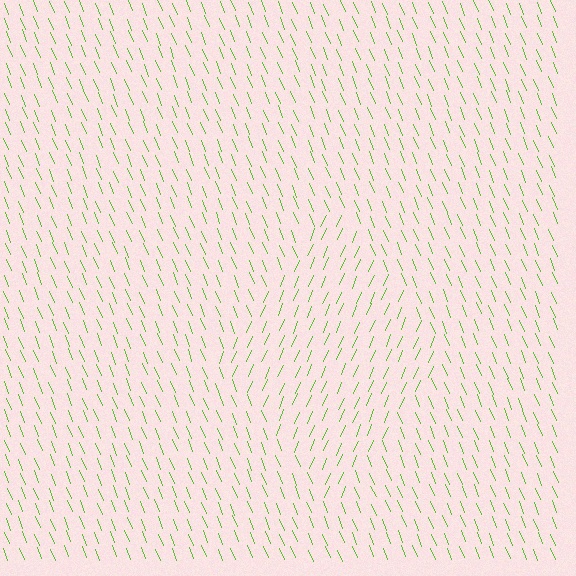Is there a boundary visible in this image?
Yes, there is a texture boundary formed by a change in line orientation.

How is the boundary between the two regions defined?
The boundary is defined purely by a change in line orientation (approximately 45 degrees difference). All lines are the same color and thickness.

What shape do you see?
I see a diamond.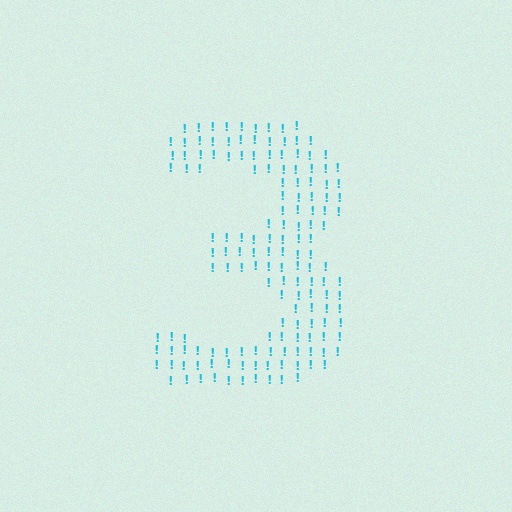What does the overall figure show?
The overall figure shows the digit 3.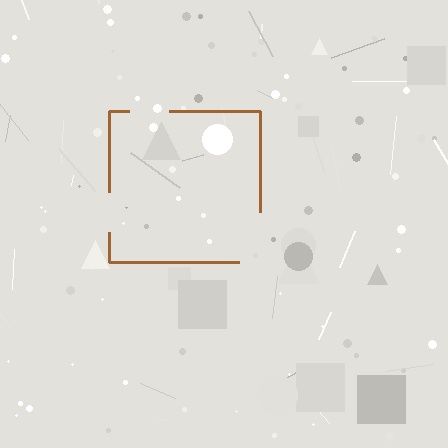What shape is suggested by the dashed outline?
The dashed outline suggests a square.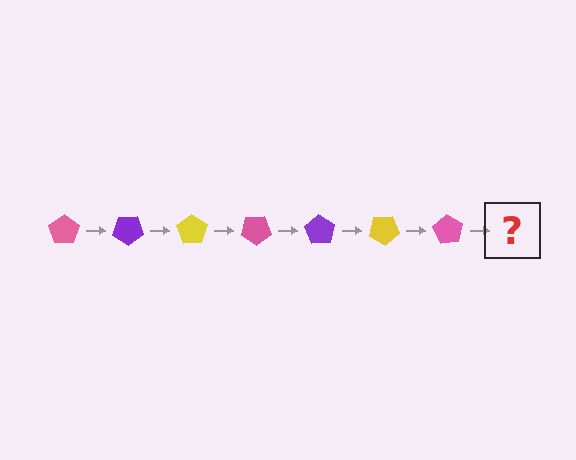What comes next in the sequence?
The next element should be a purple pentagon, rotated 245 degrees from the start.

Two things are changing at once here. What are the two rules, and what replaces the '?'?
The two rules are that it rotates 35 degrees each step and the color cycles through pink, purple, and yellow. The '?' should be a purple pentagon, rotated 245 degrees from the start.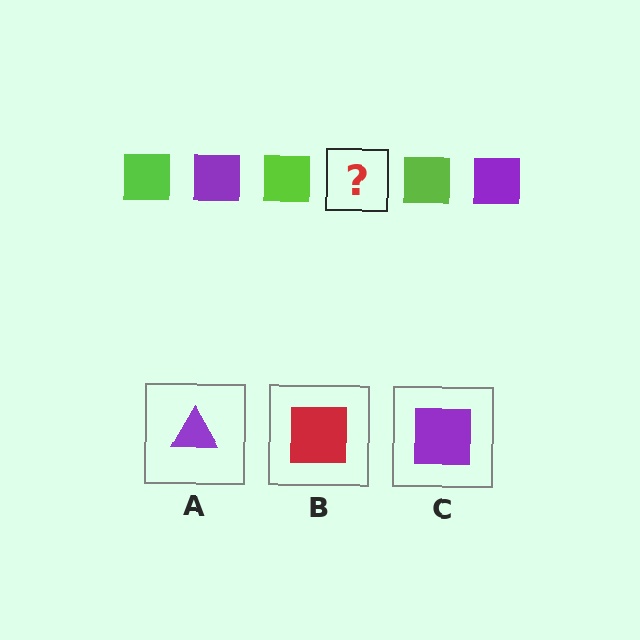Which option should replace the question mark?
Option C.